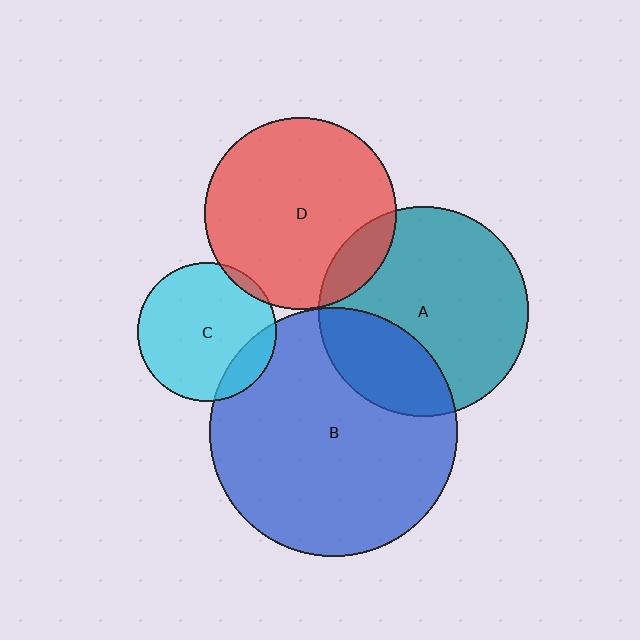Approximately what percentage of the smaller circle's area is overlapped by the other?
Approximately 5%.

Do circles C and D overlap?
Yes.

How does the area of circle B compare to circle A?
Approximately 1.4 times.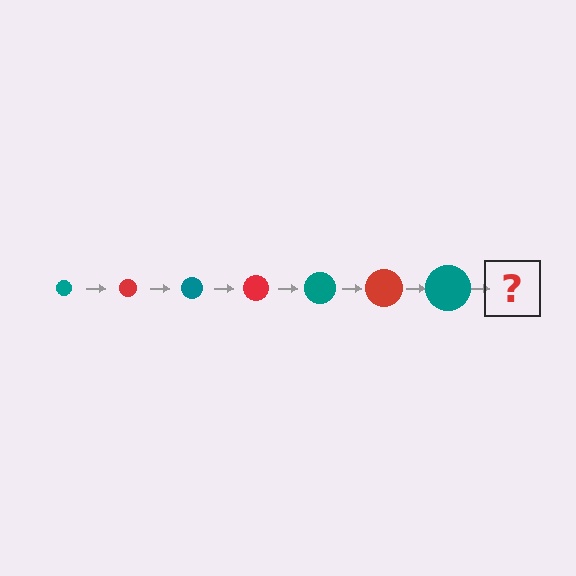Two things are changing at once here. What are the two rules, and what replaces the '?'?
The two rules are that the circle grows larger each step and the color cycles through teal and red. The '?' should be a red circle, larger than the previous one.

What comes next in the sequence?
The next element should be a red circle, larger than the previous one.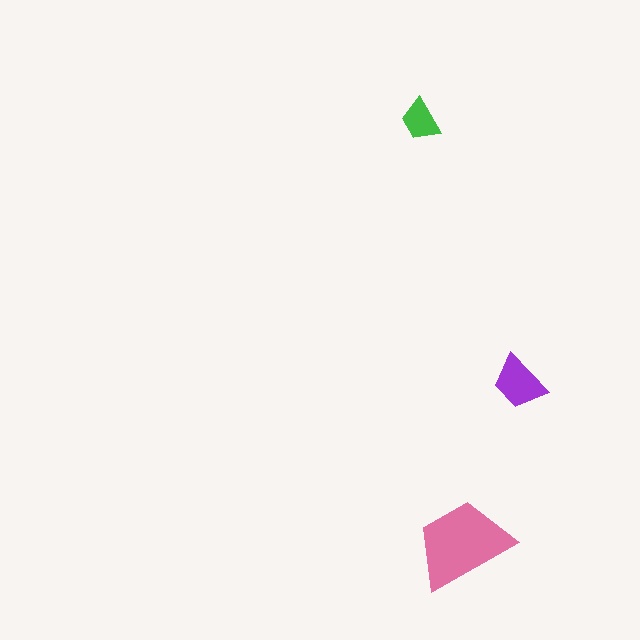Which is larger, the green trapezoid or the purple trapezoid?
The purple one.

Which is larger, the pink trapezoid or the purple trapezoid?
The pink one.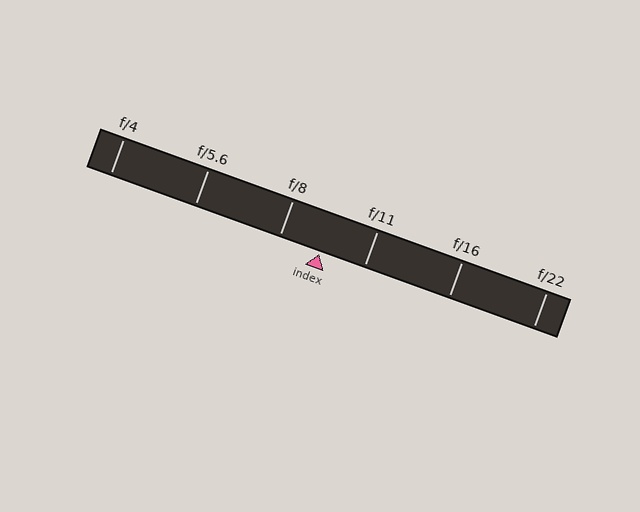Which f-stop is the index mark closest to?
The index mark is closest to f/8.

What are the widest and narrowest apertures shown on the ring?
The widest aperture shown is f/4 and the narrowest is f/22.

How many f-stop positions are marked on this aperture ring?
There are 6 f-stop positions marked.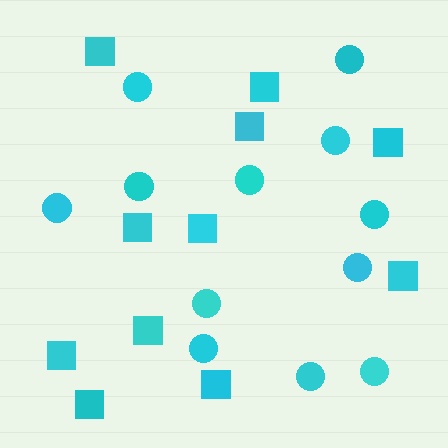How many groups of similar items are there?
There are 2 groups: one group of circles (12) and one group of squares (11).